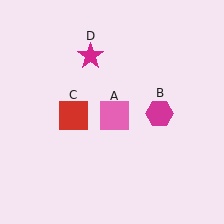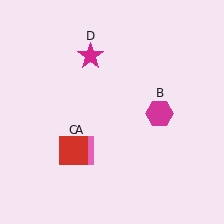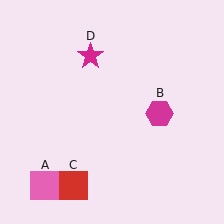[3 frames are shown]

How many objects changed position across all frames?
2 objects changed position: pink square (object A), red square (object C).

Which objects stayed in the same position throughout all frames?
Magenta hexagon (object B) and magenta star (object D) remained stationary.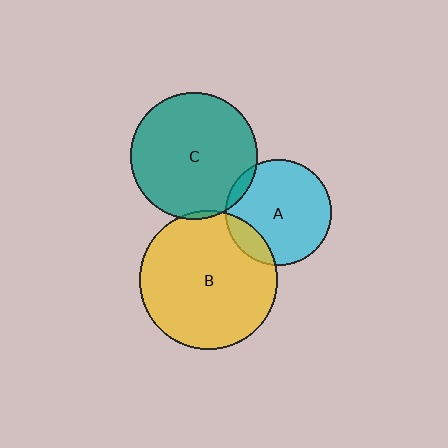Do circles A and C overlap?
Yes.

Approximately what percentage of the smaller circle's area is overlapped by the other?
Approximately 5%.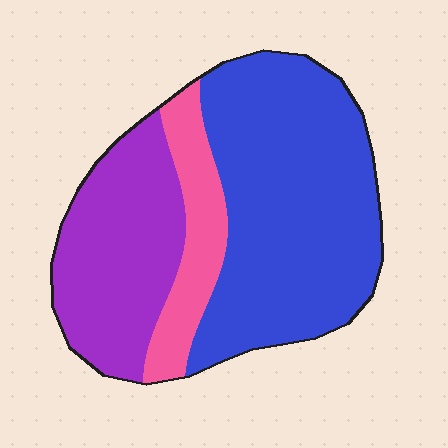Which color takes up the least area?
Pink, at roughly 15%.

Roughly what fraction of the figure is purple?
Purple covers around 30% of the figure.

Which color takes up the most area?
Blue, at roughly 55%.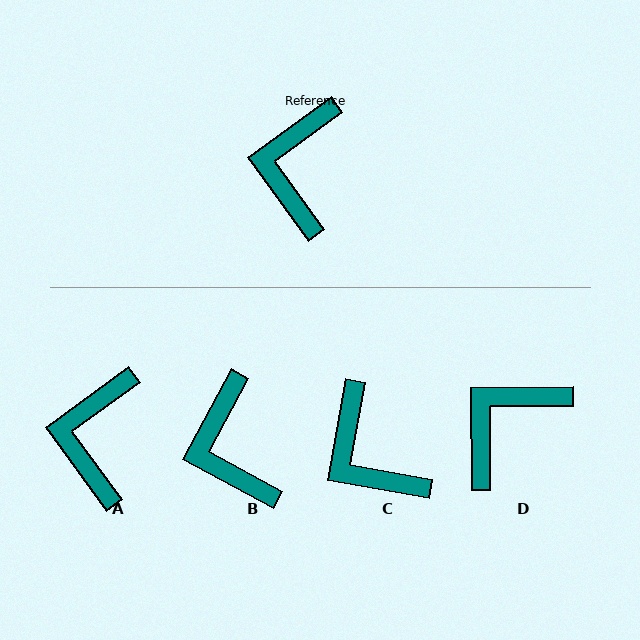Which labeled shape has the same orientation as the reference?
A.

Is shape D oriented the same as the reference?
No, it is off by about 36 degrees.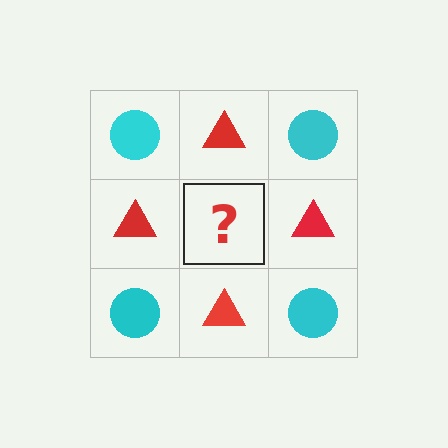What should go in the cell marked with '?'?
The missing cell should contain a cyan circle.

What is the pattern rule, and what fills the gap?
The rule is that it alternates cyan circle and red triangle in a checkerboard pattern. The gap should be filled with a cyan circle.